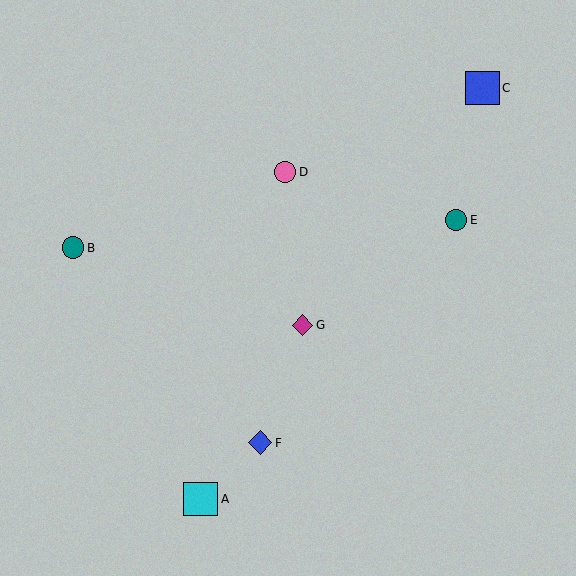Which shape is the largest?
The blue square (labeled C) is the largest.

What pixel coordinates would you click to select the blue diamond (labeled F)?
Click at (260, 443) to select the blue diamond F.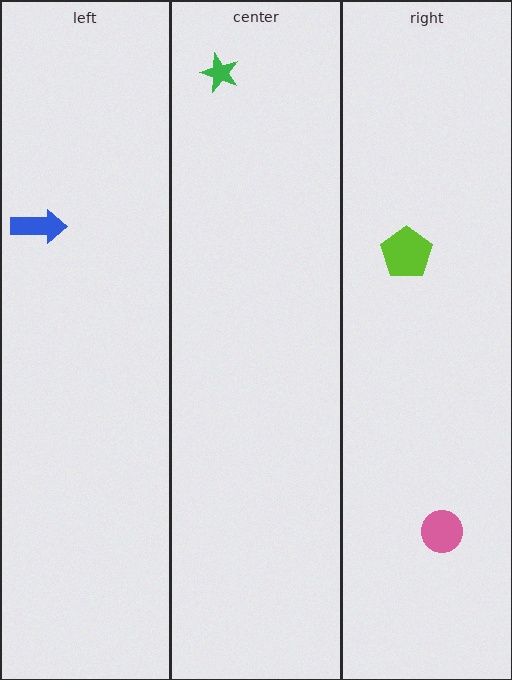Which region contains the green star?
The center region.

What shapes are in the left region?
The blue arrow.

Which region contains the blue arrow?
The left region.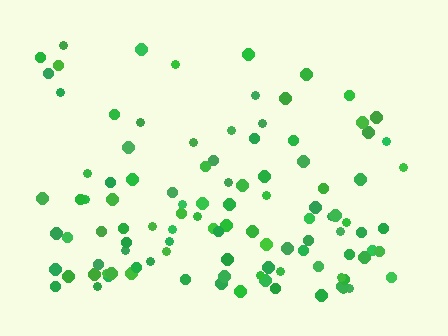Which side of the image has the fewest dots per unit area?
The top.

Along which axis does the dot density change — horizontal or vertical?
Vertical.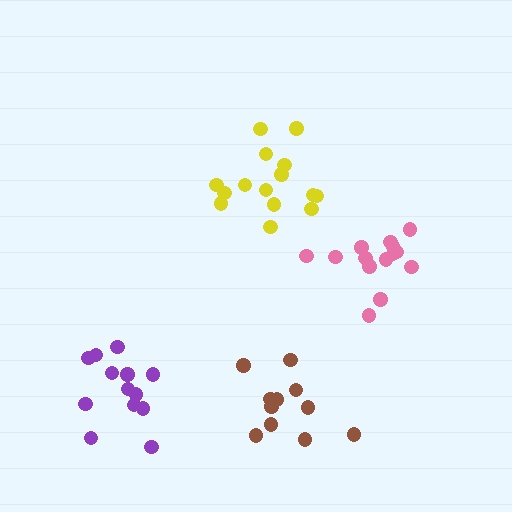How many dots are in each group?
Group 1: 11 dots, Group 2: 14 dots, Group 3: 15 dots, Group 4: 13 dots (53 total).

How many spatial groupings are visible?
There are 4 spatial groupings.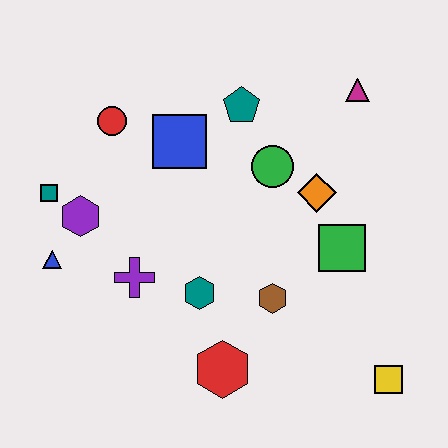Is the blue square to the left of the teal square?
No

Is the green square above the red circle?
No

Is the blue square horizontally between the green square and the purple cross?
Yes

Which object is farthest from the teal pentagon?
The yellow square is farthest from the teal pentagon.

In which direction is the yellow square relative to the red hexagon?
The yellow square is to the right of the red hexagon.